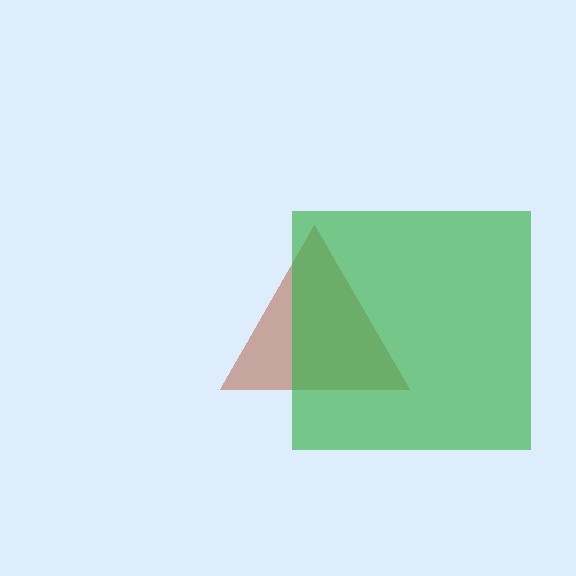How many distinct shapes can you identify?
There are 2 distinct shapes: a brown triangle, a green square.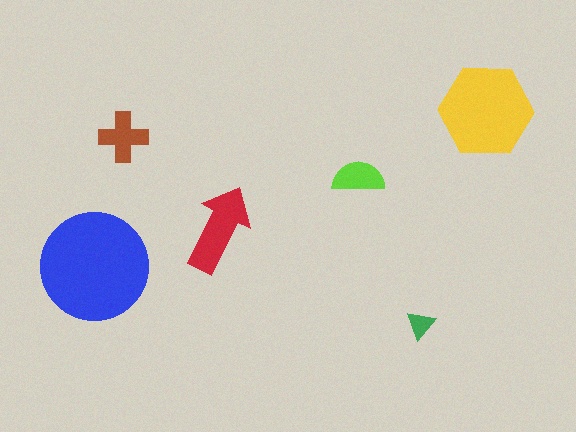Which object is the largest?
The blue circle.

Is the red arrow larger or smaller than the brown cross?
Larger.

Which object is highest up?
The yellow hexagon is topmost.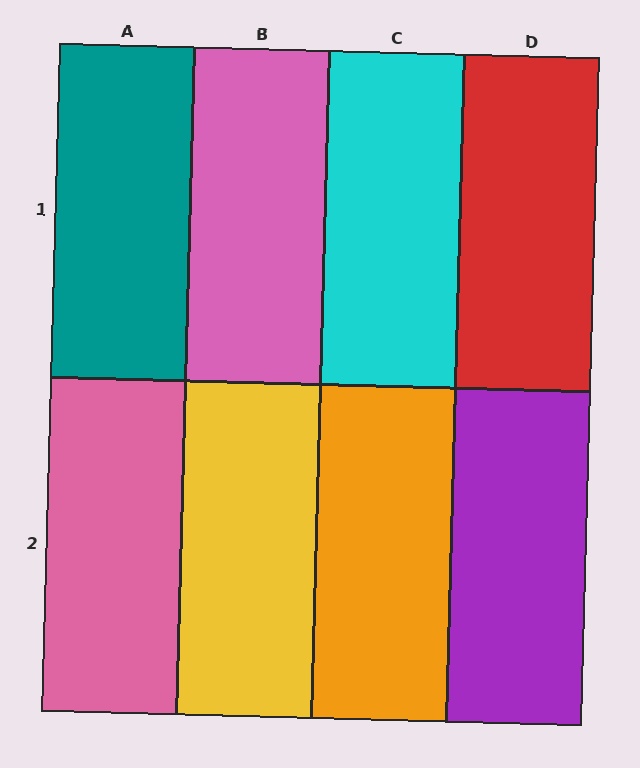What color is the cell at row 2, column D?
Purple.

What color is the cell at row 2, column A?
Pink.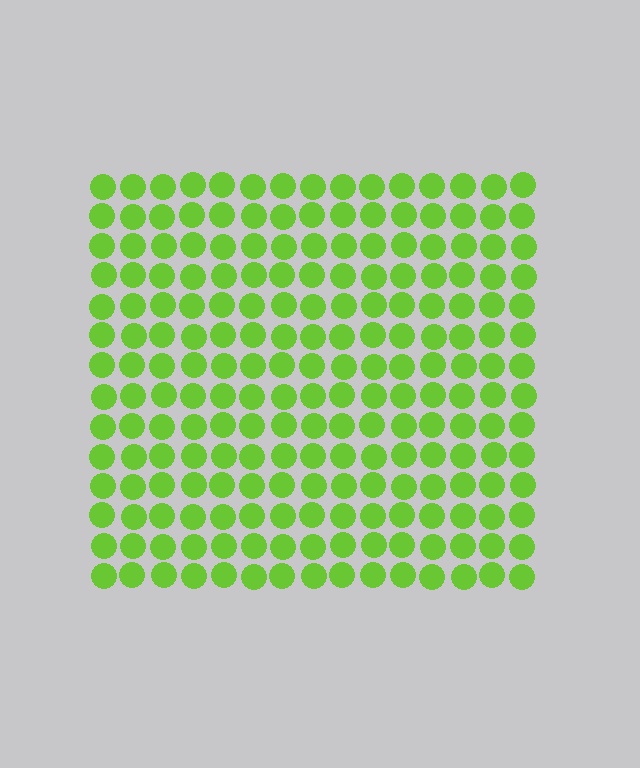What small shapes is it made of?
It is made of small circles.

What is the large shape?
The large shape is a square.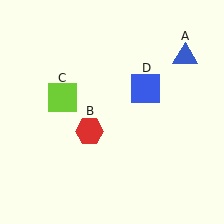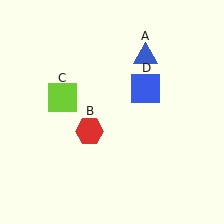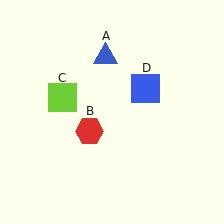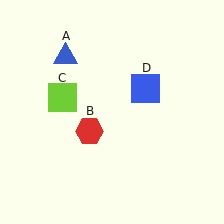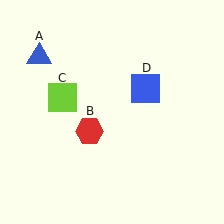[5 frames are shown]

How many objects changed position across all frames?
1 object changed position: blue triangle (object A).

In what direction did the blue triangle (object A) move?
The blue triangle (object A) moved left.